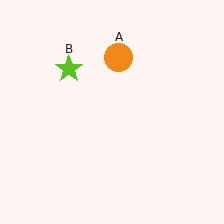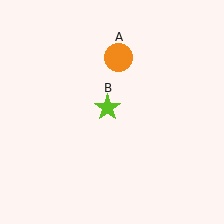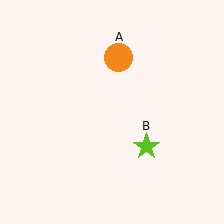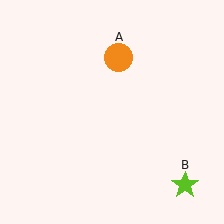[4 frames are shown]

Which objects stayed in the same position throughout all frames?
Orange circle (object A) remained stationary.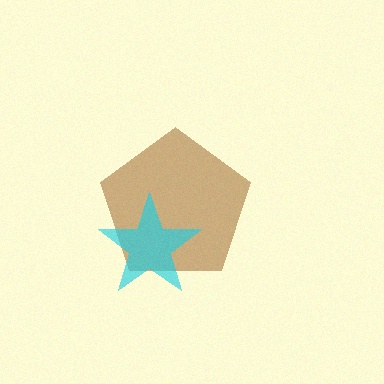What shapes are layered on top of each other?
The layered shapes are: a brown pentagon, a cyan star.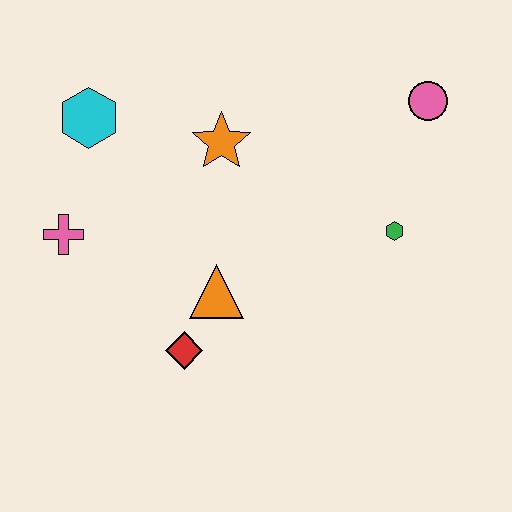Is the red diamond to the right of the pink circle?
No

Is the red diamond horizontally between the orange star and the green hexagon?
No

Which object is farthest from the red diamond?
The pink circle is farthest from the red diamond.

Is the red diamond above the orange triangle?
No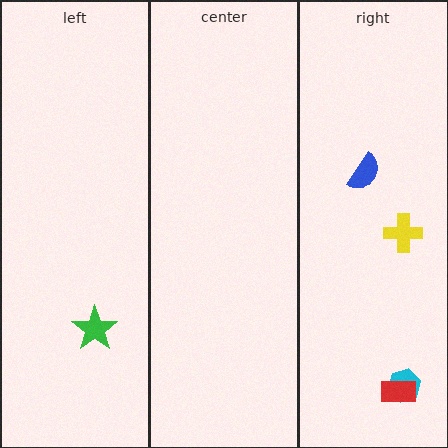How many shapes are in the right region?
4.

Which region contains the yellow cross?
The right region.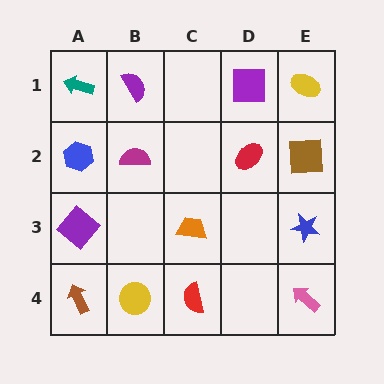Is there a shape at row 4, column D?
No, that cell is empty.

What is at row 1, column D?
A purple square.